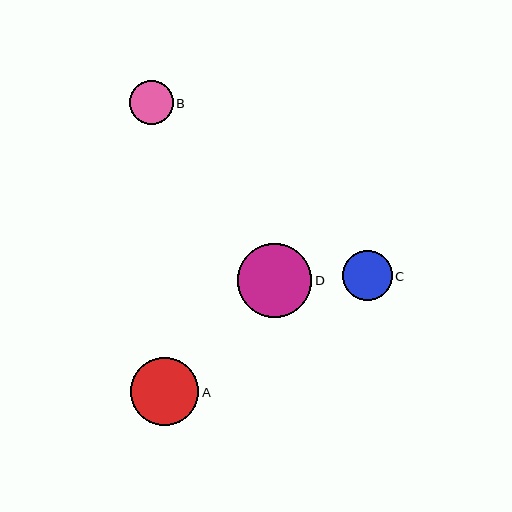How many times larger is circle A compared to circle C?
Circle A is approximately 1.4 times the size of circle C.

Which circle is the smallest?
Circle B is the smallest with a size of approximately 44 pixels.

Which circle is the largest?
Circle D is the largest with a size of approximately 74 pixels.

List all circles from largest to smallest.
From largest to smallest: D, A, C, B.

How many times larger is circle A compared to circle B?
Circle A is approximately 1.5 times the size of circle B.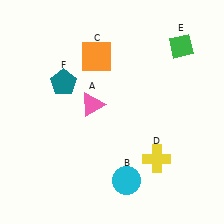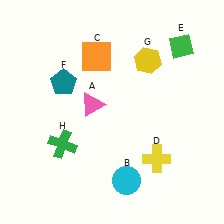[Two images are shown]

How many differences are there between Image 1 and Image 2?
There are 2 differences between the two images.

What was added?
A yellow hexagon (G), a green cross (H) were added in Image 2.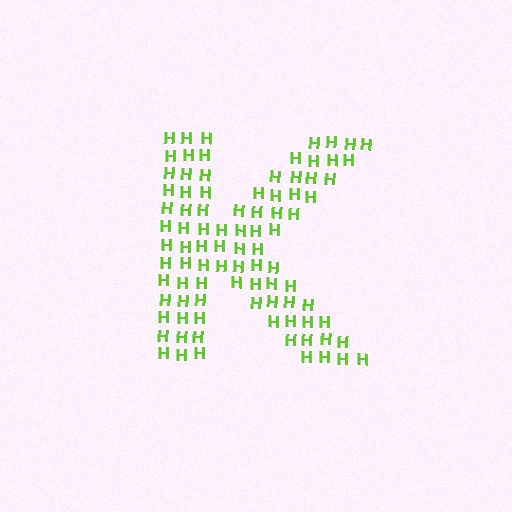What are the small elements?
The small elements are letter H's.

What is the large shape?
The large shape is the letter K.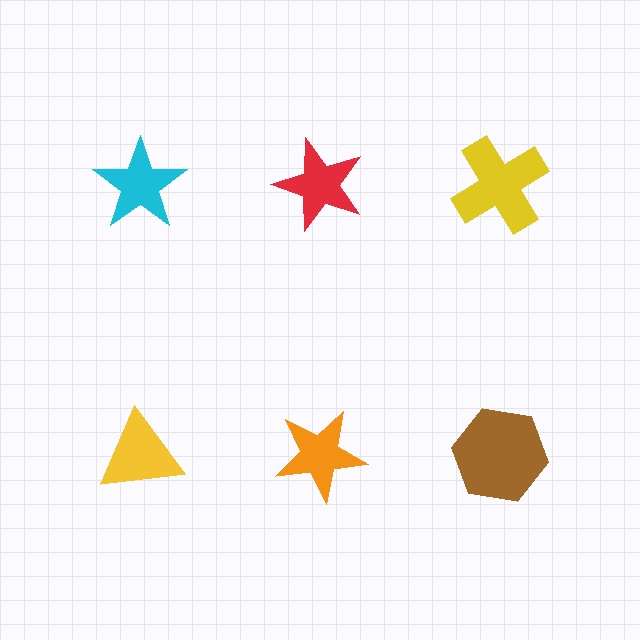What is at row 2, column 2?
An orange star.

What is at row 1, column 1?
A cyan star.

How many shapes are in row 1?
3 shapes.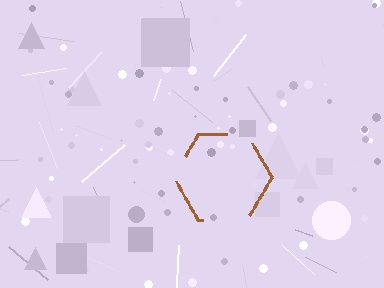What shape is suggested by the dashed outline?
The dashed outline suggests a hexagon.